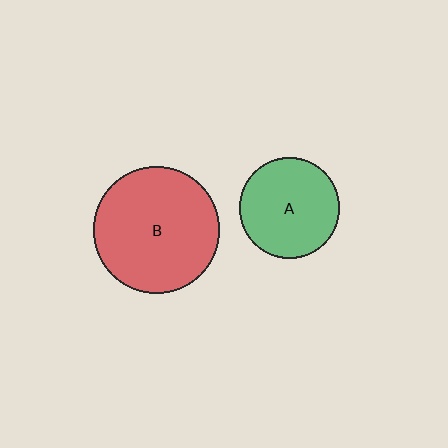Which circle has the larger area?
Circle B (red).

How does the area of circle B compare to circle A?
Approximately 1.6 times.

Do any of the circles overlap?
No, none of the circles overlap.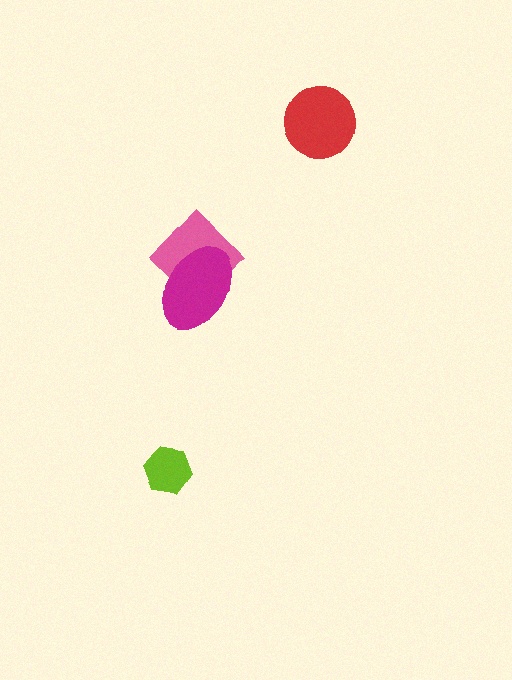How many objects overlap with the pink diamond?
1 object overlaps with the pink diamond.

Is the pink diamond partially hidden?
Yes, it is partially covered by another shape.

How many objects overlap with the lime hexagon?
0 objects overlap with the lime hexagon.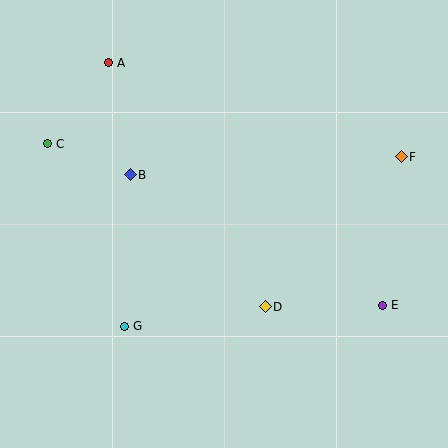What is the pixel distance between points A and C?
The distance between A and C is 101 pixels.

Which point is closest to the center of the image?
Point D at (265, 307) is closest to the center.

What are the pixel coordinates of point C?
Point C is at (48, 144).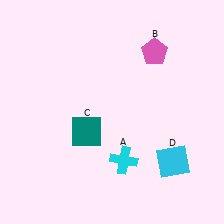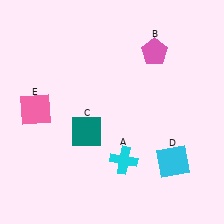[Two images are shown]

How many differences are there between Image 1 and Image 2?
There is 1 difference between the two images.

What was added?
A pink square (E) was added in Image 2.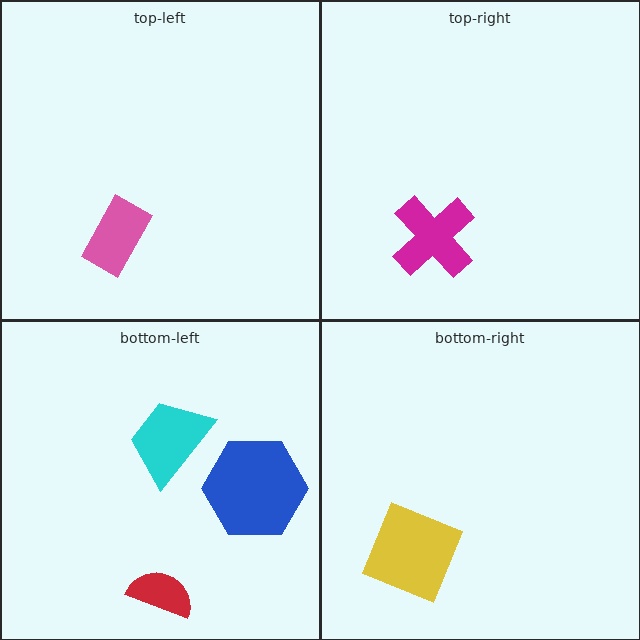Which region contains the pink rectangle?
The top-left region.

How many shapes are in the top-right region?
1.